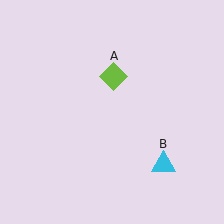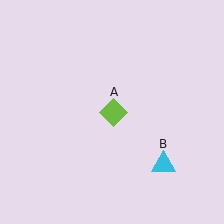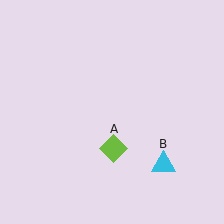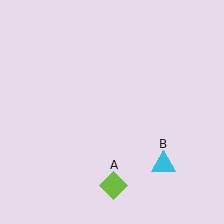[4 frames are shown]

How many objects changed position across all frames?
1 object changed position: lime diamond (object A).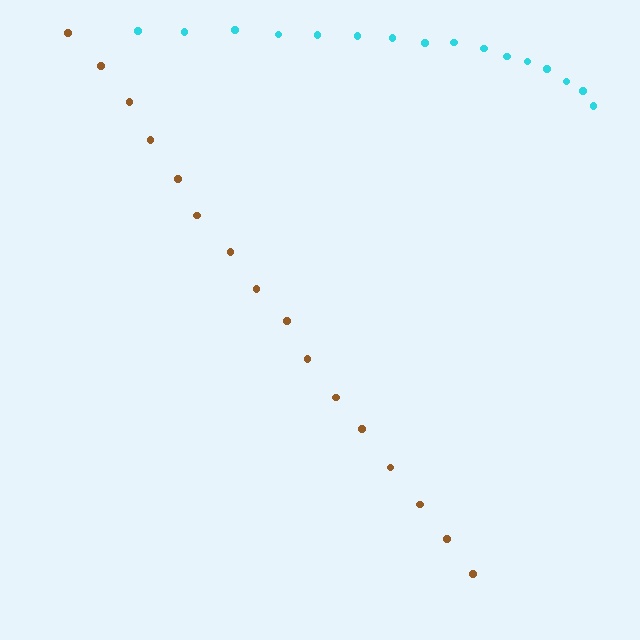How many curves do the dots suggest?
There are 2 distinct paths.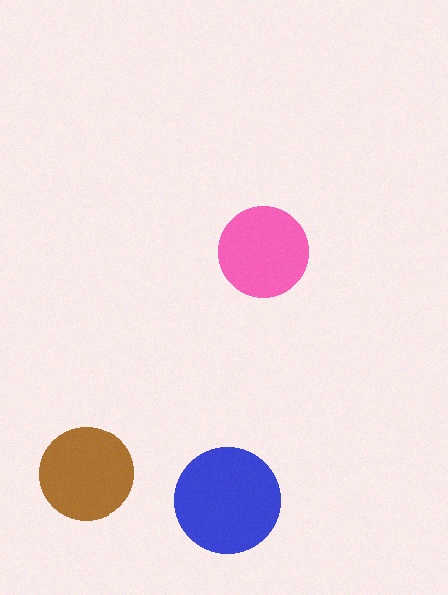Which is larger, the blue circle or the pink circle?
The blue one.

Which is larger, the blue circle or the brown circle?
The blue one.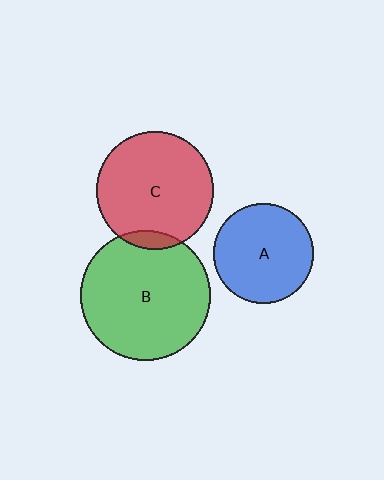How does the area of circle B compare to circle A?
Approximately 1.7 times.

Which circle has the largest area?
Circle B (green).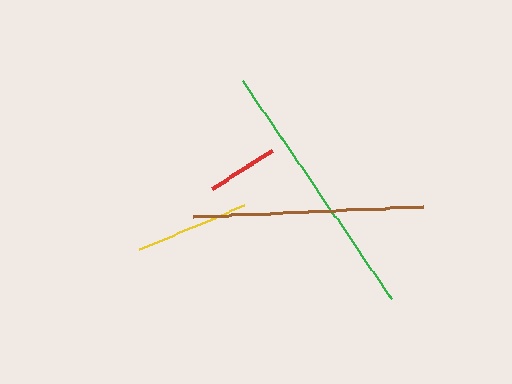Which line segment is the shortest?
The red line is the shortest at approximately 71 pixels.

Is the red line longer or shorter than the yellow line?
The yellow line is longer than the red line.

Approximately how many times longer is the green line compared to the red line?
The green line is approximately 3.7 times the length of the red line.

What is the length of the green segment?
The green segment is approximately 264 pixels long.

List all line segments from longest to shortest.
From longest to shortest: green, brown, yellow, red.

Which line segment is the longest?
The green line is the longest at approximately 264 pixels.